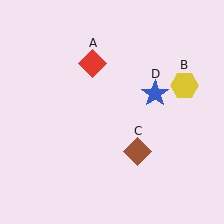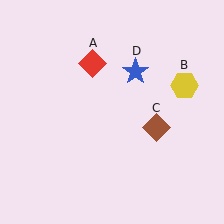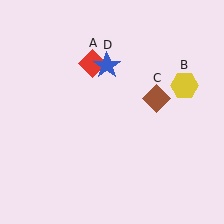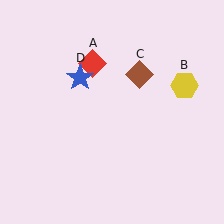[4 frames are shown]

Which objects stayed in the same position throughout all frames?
Red diamond (object A) and yellow hexagon (object B) remained stationary.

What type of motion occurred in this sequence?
The brown diamond (object C), blue star (object D) rotated counterclockwise around the center of the scene.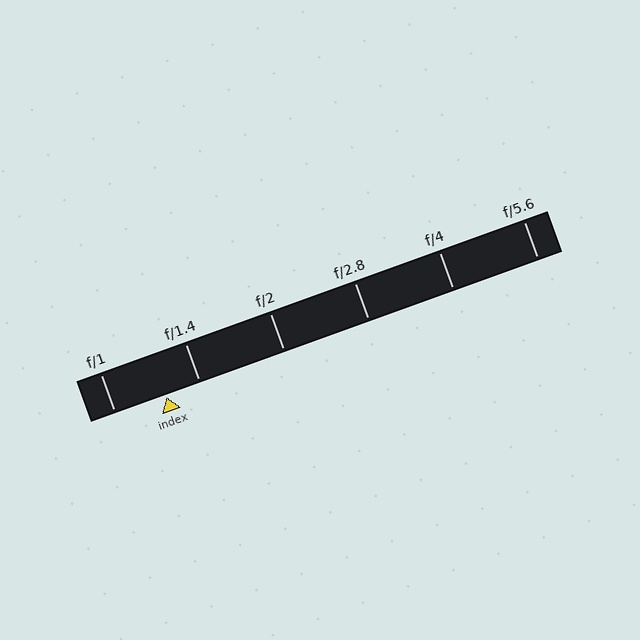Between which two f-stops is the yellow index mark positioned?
The index mark is between f/1 and f/1.4.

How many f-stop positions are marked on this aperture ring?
There are 6 f-stop positions marked.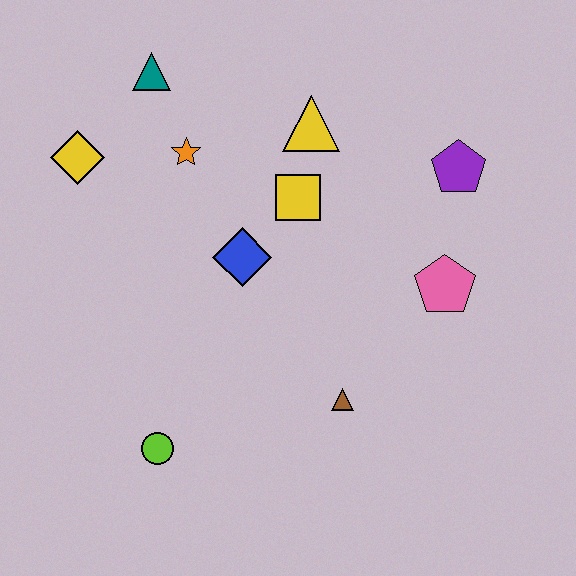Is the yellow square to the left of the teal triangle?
No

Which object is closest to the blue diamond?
The yellow square is closest to the blue diamond.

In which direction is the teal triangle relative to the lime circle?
The teal triangle is above the lime circle.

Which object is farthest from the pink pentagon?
The yellow diamond is farthest from the pink pentagon.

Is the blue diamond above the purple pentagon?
No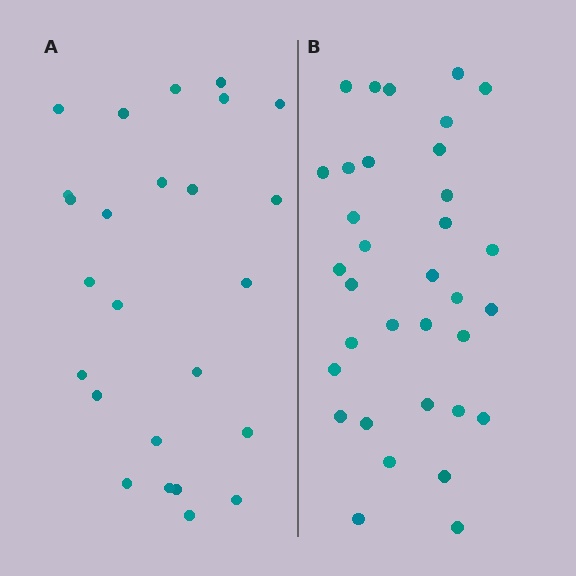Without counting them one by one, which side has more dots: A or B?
Region B (the right region) has more dots.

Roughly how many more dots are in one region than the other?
Region B has roughly 8 or so more dots than region A.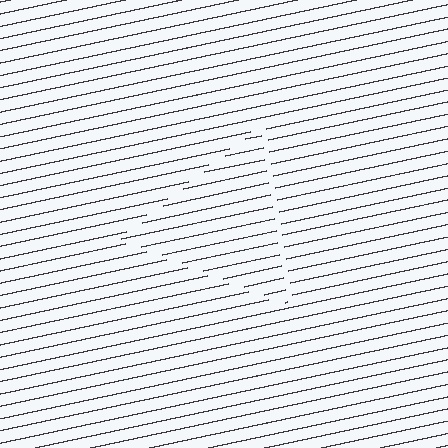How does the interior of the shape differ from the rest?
The interior of the shape contains the same grating, shifted by half a period — the contour is defined by the phase discontinuity where line-ends from the inner and outer gratings abut.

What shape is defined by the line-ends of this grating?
An illusory triangle. The interior of the shape contains the same grating, shifted by half a period — the contour is defined by the phase discontinuity where line-ends from the inner and outer gratings abut.